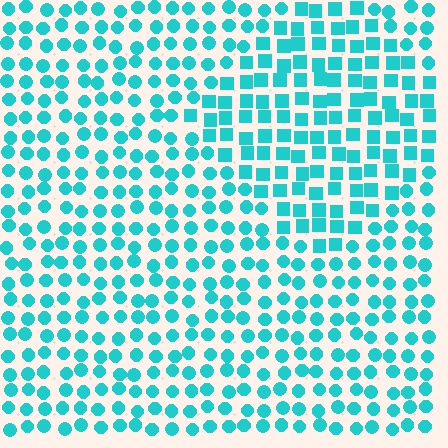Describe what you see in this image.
The image is filled with small cyan elements arranged in a uniform grid. A diamond-shaped region contains squares, while the surrounding area contains circles. The boundary is defined purely by the change in element shape.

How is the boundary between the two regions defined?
The boundary is defined by a change in element shape: squares inside vs. circles outside. All elements share the same color and spacing.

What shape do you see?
I see a diamond.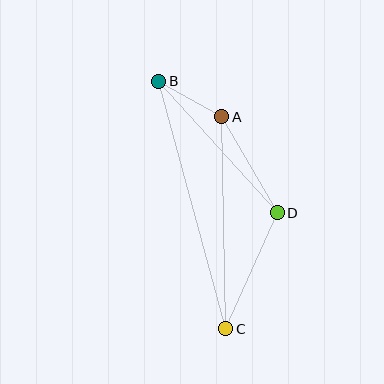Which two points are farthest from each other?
Points B and C are farthest from each other.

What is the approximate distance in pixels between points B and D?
The distance between B and D is approximately 177 pixels.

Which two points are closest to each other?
Points A and B are closest to each other.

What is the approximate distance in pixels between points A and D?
The distance between A and D is approximately 111 pixels.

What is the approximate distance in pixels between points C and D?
The distance between C and D is approximately 127 pixels.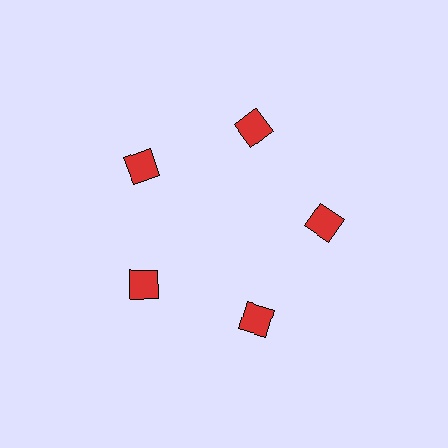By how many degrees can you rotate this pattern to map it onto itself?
The pattern maps onto itself every 72 degrees of rotation.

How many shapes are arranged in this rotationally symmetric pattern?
There are 5 shapes, arranged in 5 groups of 1.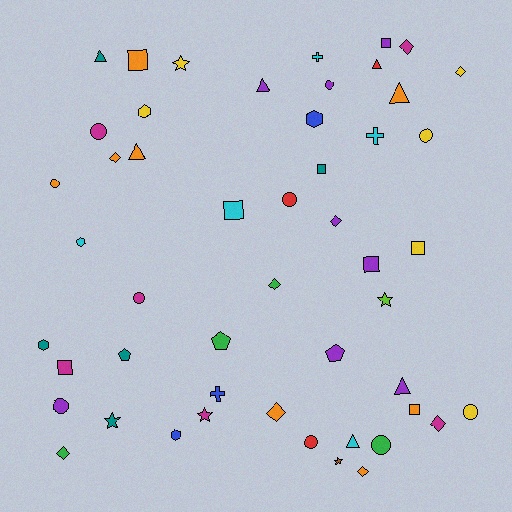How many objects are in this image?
There are 50 objects.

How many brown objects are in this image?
There is 1 brown object.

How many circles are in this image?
There are 10 circles.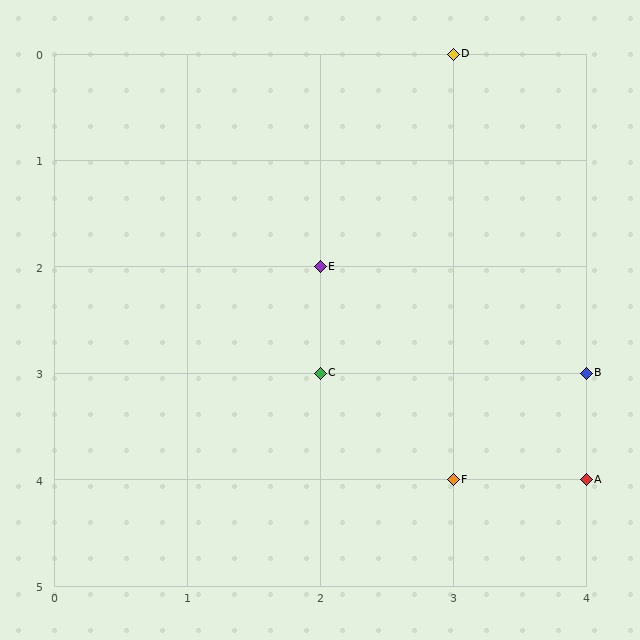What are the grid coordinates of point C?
Point C is at grid coordinates (2, 3).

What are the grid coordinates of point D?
Point D is at grid coordinates (3, 0).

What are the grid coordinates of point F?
Point F is at grid coordinates (3, 4).